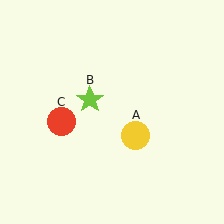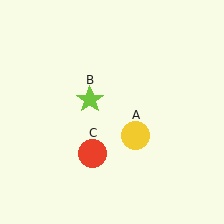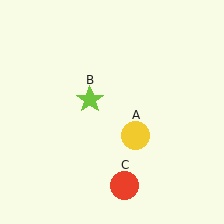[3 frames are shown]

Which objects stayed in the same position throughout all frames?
Yellow circle (object A) and lime star (object B) remained stationary.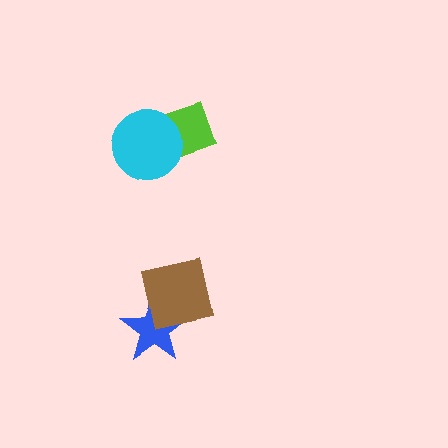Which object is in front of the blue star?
The brown square is in front of the blue star.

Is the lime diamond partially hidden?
Yes, it is partially covered by another shape.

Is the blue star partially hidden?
Yes, it is partially covered by another shape.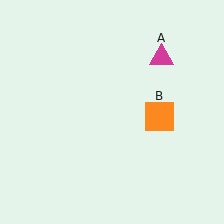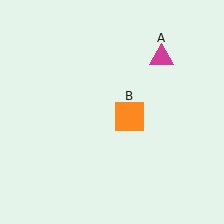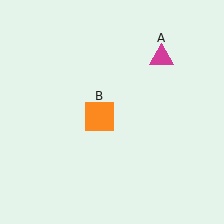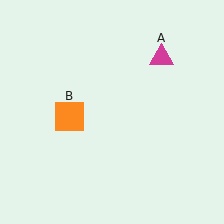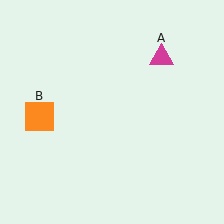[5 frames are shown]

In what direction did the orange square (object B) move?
The orange square (object B) moved left.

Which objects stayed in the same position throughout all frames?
Magenta triangle (object A) remained stationary.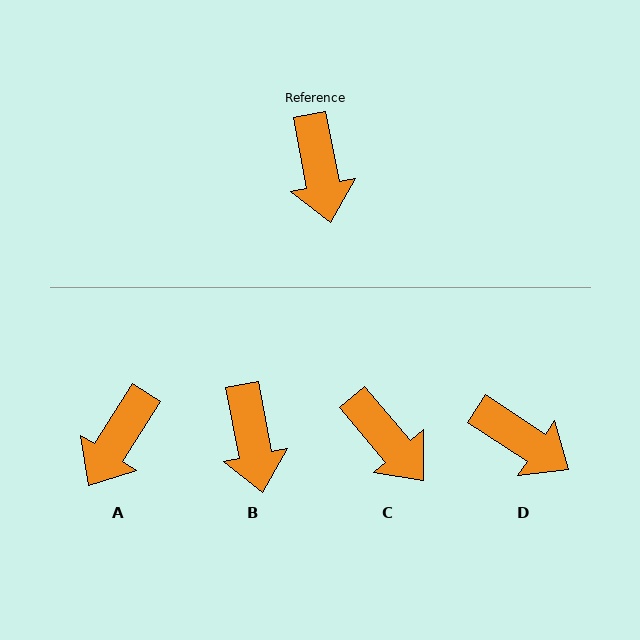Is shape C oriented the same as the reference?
No, it is off by about 30 degrees.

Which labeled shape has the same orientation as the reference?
B.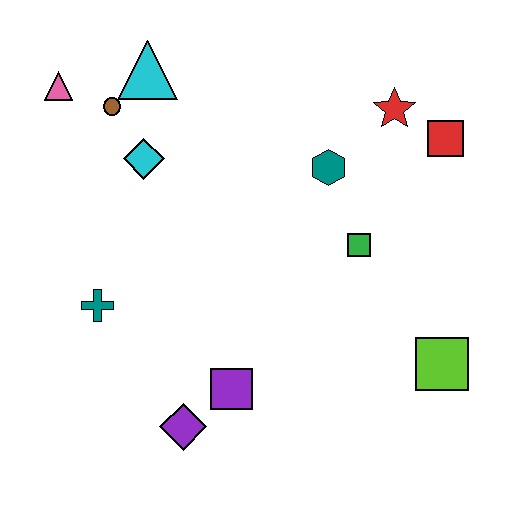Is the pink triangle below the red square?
No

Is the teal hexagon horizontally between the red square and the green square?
No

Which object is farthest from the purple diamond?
The red square is farthest from the purple diamond.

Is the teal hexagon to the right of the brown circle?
Yes